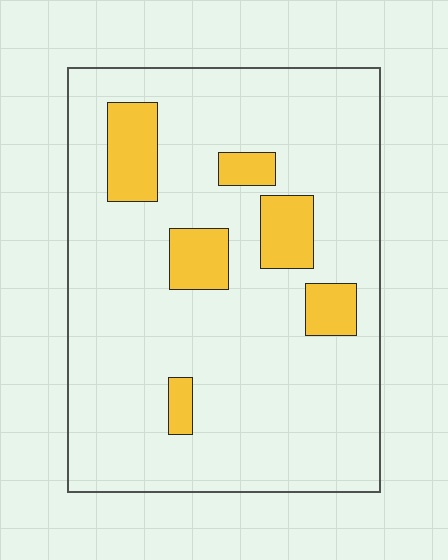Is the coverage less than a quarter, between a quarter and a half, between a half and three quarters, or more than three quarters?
Less than a quarter.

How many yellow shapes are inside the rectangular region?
6.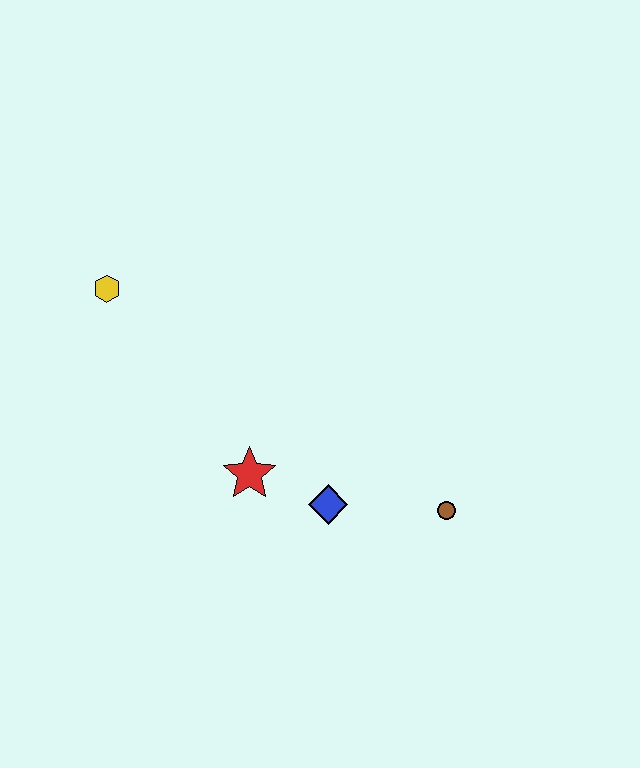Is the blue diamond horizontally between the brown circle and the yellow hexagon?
Yes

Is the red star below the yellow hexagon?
Yes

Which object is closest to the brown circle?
The blue diamond is closest to the brown circle.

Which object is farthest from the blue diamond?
The yellow hexagon is farthest from the blue diamond.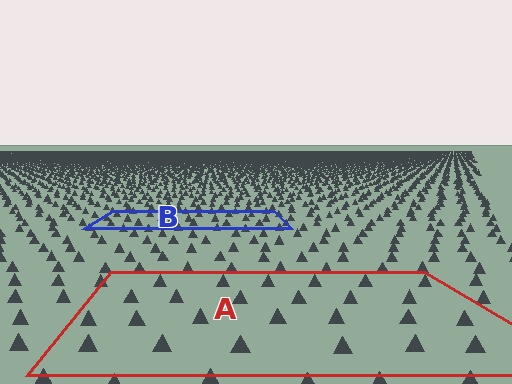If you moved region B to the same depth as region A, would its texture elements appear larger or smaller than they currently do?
They would appear larger. At a closer depth, the same texture elements are projected at a bigger on-screen size.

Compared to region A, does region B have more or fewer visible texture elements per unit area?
Region B has more texture elements per unit area — they are packed more densely because it is farther away.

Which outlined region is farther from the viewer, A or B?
Region B is farther from the viewer — the texture elements inside it appear smaller and more densely packed.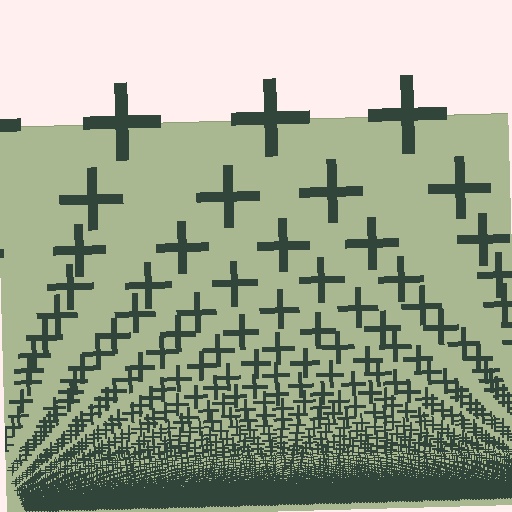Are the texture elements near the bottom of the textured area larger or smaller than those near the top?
Smaller. The gradient is inverted — elements near the bottom are smaller and denser.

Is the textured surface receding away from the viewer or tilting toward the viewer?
The surface appears to tilt toward the viewer. Texture elements get larger and sparser toward the top.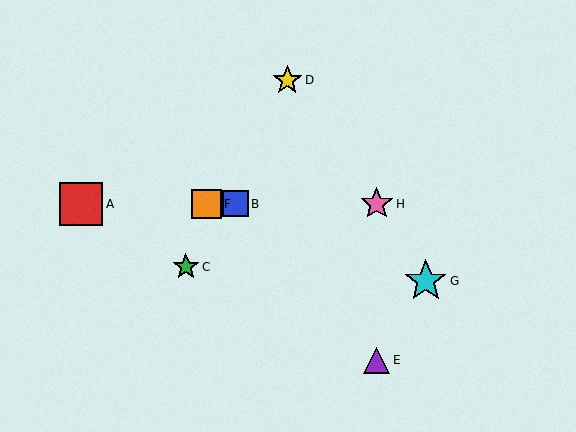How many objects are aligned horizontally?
4 objects (A, B, F, H) are aligned horizontally.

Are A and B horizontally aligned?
Yes, both are at y≈204.